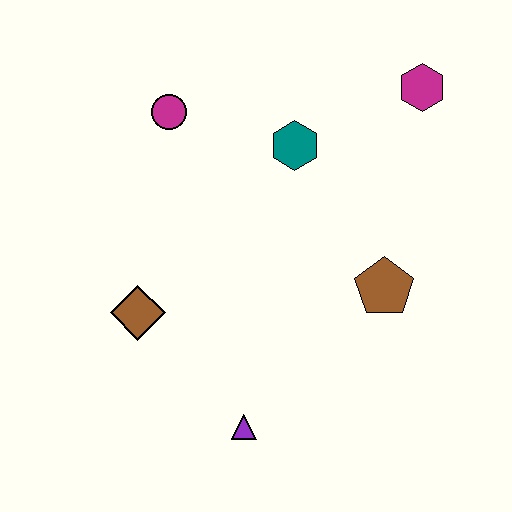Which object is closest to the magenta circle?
The teal hexagon is closest to the magenta circle.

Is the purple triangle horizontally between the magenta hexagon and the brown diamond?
Yes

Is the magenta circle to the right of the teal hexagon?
No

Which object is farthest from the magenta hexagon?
The purple triangle is farthest from the magenta hexagon.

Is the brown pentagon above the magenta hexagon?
No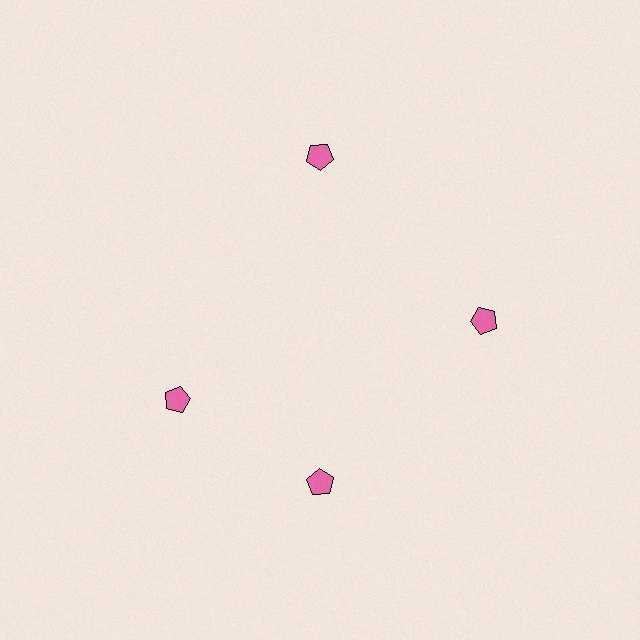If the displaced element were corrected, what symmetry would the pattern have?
It would have 4-fold rotational symmetry — the pattern would map onto itself every 90 degrees.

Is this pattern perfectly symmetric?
No. The 4 pink pentagons are arranged in a ring, but one element near the 9 o'clock position is rotated out of alignment along the ring, breaking the 4-fold rotational symmetry.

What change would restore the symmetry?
The symmetry would be restored by rotating it back into even spacing with its neighbors so that all 4 pentagons sit at equal angles and equal distance from the center.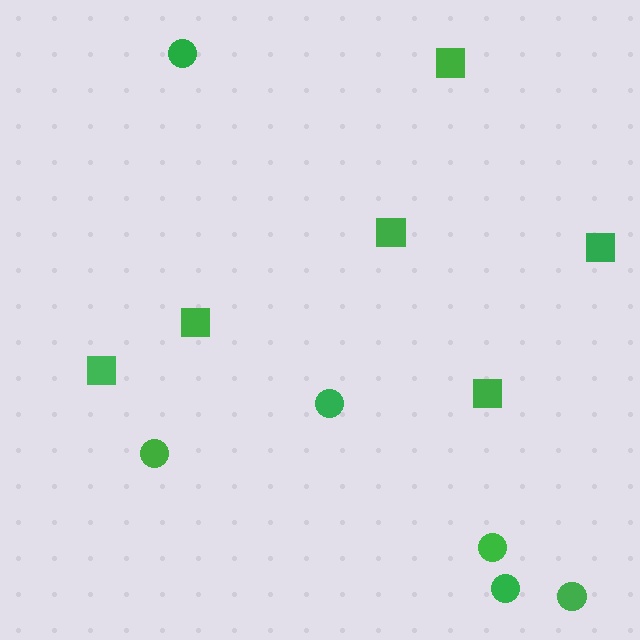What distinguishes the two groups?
There are 2 groups: one group of circles (6) and one group of squares (6).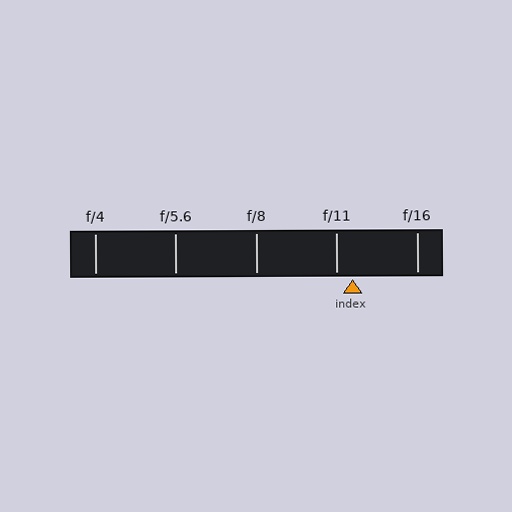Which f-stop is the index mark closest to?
The index mark is closest to f/11.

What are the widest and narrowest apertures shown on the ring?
The widest aperture shown is f/4 and the narrowest is f/16.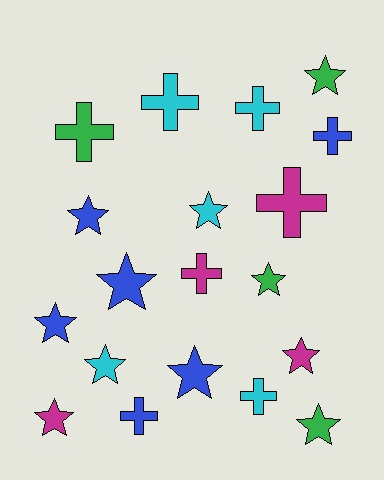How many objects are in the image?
There are 19 objects.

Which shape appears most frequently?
Star, with 11 objects.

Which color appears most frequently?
Blue, with 6 objects.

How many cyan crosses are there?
There are 3 cyan crosses.